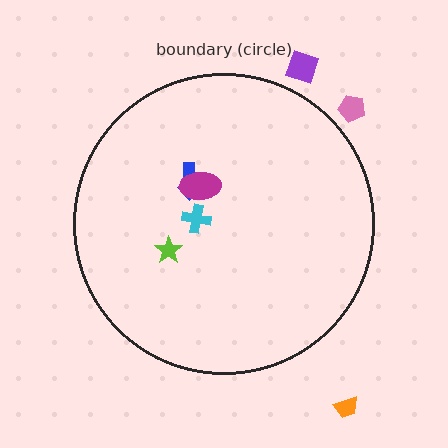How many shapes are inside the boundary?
4 inside, 3 outside.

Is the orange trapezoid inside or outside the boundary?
Outside.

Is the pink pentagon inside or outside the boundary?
Outside.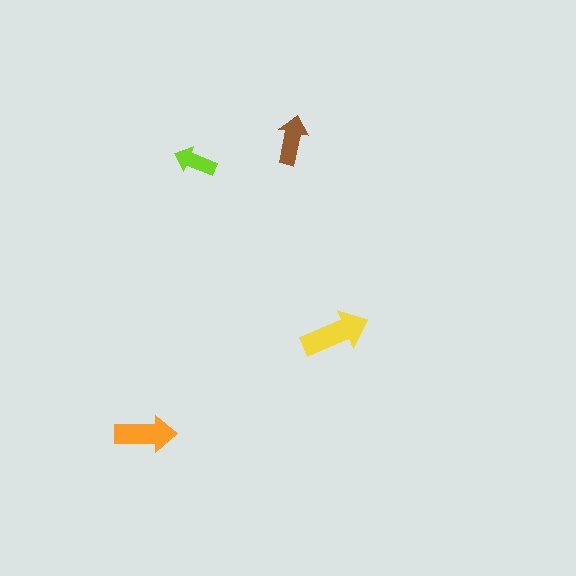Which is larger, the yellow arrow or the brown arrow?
The yellow one.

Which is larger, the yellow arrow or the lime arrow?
The yellow one.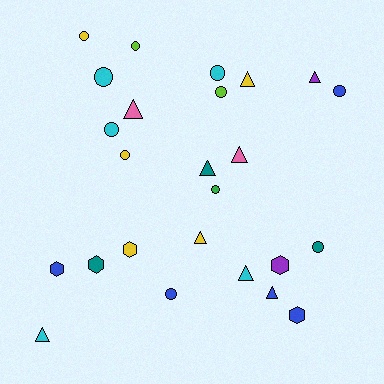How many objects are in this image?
There are 25 objects.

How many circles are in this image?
There are 11 circles.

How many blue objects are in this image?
There are 5 blue objects.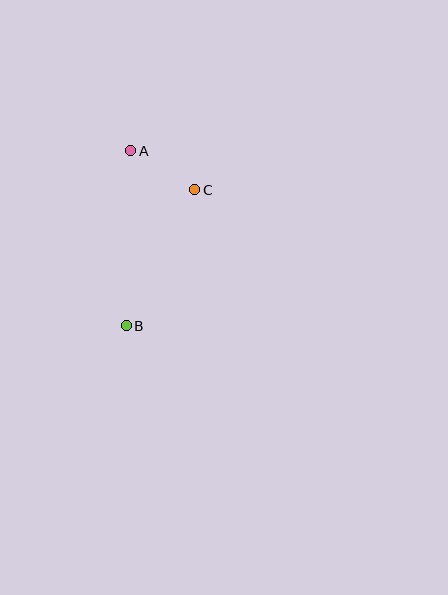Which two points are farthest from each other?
Points A and B are farthest from each other.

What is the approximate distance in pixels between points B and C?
The distance between B and C is approximately 152 pixels.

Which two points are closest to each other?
Points A and C are closest to each other.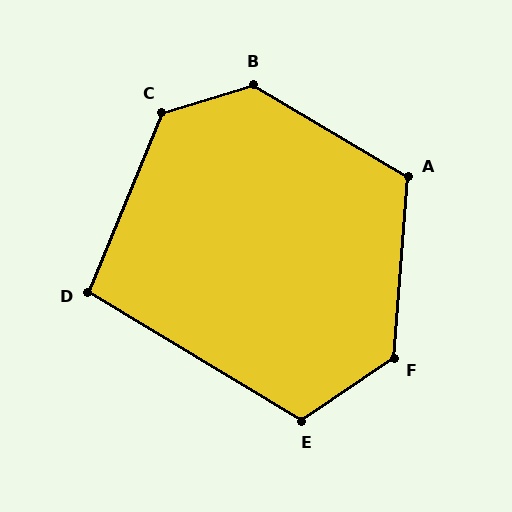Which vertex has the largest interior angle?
B, at approximately 132 degrees.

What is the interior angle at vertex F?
Approximately 129 degrees (obtuse).